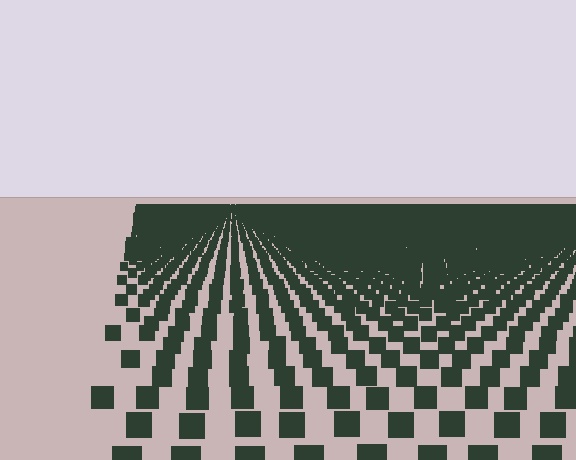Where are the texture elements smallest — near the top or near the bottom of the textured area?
Near the top.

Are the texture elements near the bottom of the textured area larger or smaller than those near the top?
Larger. Near the bottom, elements are closer to the viewer and appear at a bigger on-screen size.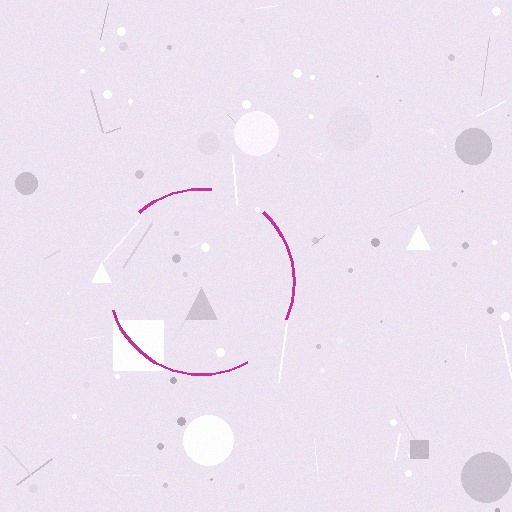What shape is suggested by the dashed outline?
The dashed outline suggests a circle.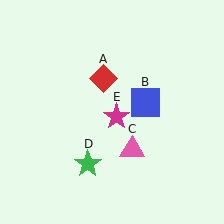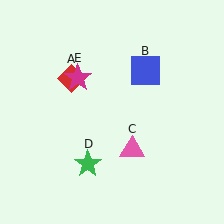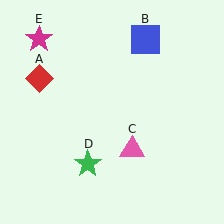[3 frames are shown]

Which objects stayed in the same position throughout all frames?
Pink triangle (object C) and green star (object D) remained stationary.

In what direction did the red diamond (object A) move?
The red diamond (object A) moved left.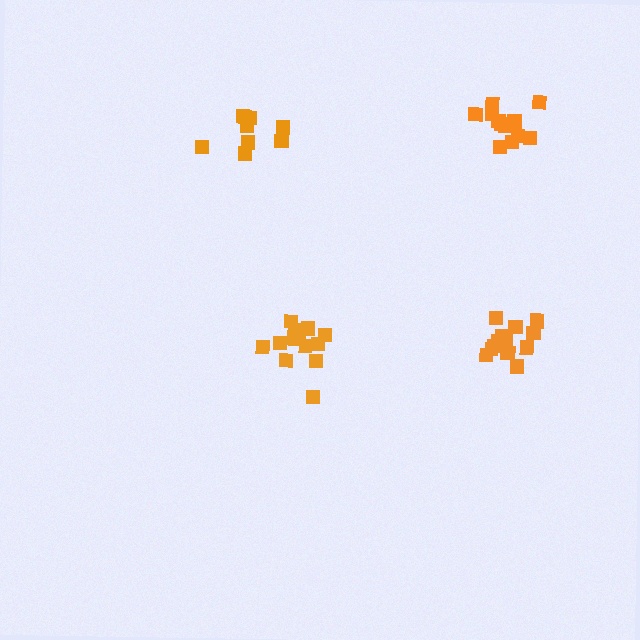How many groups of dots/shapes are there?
There are 4 groups.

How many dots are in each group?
Group 1: 13 dots, Group 2: 13 dots, Group 3: 13 dots, Group 4: 9 dots (48 total).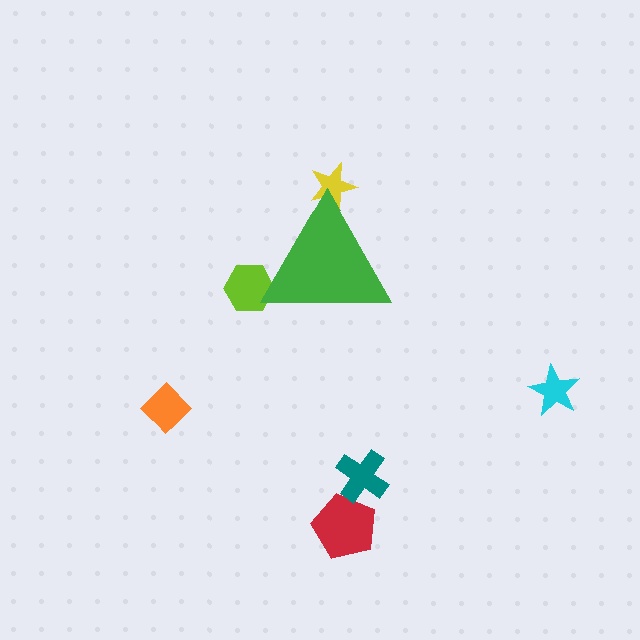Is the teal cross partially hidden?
No, the teal cross is fully visible.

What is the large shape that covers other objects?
A green triangle.